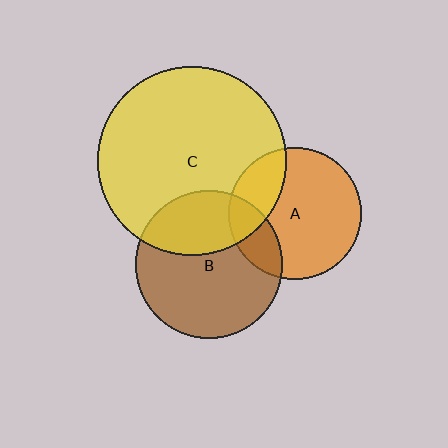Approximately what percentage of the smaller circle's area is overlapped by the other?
Approximately 20%.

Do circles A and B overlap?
Yes.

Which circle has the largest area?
Circle C (yellow).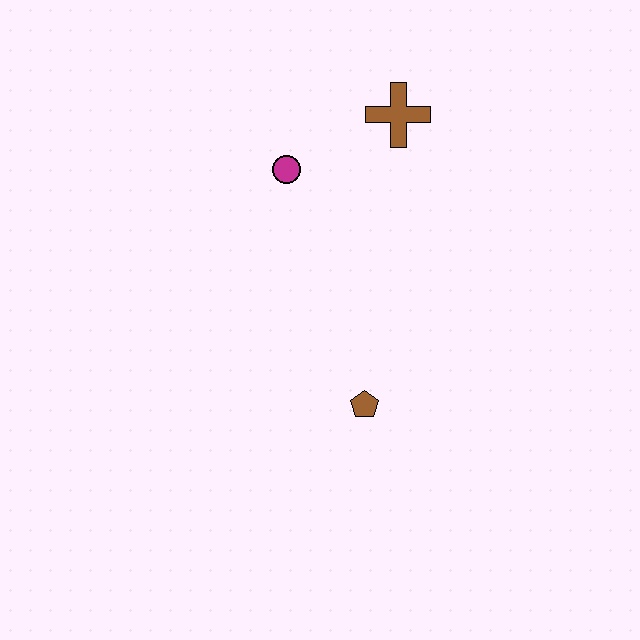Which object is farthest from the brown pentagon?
The brown cross is farthest from the brown pentagon.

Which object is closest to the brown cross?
The magenta circle is closest to the brown cross.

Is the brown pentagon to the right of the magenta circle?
Yes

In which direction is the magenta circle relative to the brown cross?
The magenta circle is to the left of the brown cross.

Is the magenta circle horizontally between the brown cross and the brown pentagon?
No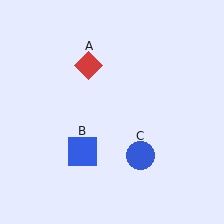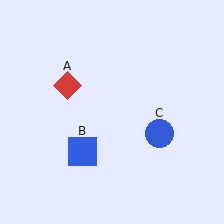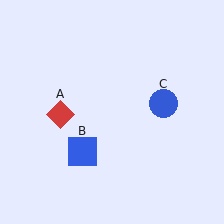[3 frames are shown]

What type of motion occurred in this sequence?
The red diamond (object A), blue circle (object C) rotated counterclockwise around the center of the scene.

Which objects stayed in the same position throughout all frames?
Blue square (object B) remained stationary.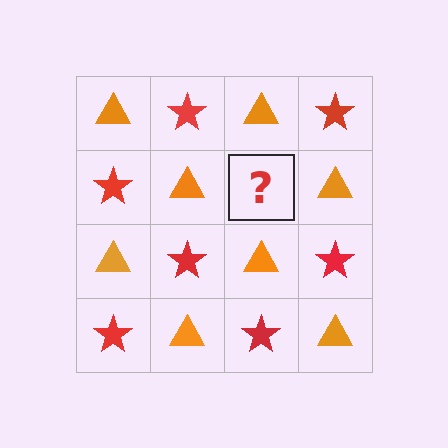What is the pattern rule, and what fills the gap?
The rule is that it alternates orange triangle and red star in a checkerboard pattern. The gap should be filled with a red star.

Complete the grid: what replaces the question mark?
The question mark should be replaced with a red star.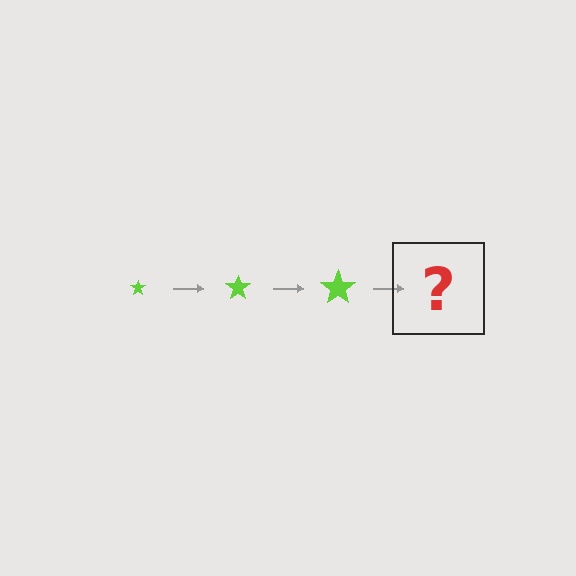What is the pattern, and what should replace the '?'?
The pattern is that the star gets progressively larger each step. The '?' should be a lime star, larger than the previous one.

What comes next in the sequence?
The next element should be a lime star, larger than the previous one.